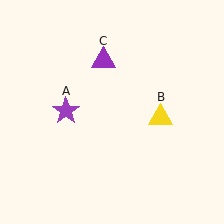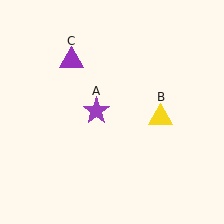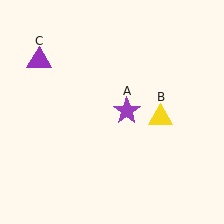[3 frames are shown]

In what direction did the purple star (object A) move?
The purple star (object A) moved right.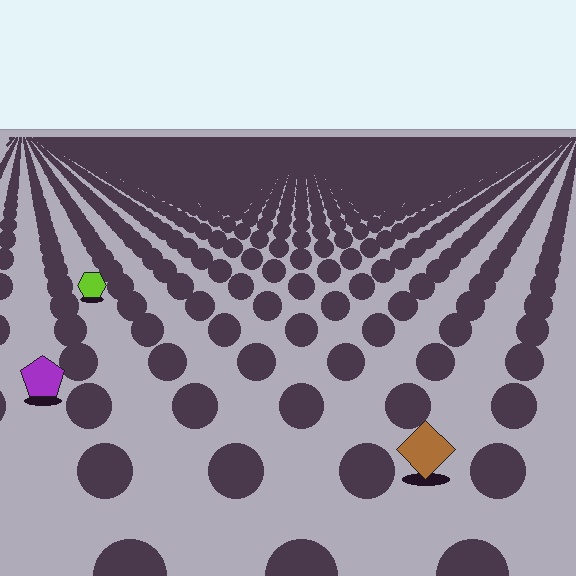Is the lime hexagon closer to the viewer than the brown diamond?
No. The brown diamond is closer — you can tell from the texture gradient: the ground texture is coarser near it.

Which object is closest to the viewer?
The brown diamond is closest. The texture marks near it are larger and more spread out.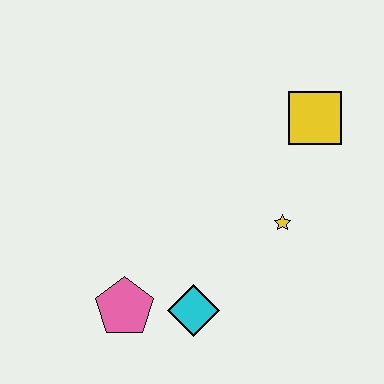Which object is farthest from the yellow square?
The pink pentagon is farthest from the yellow square.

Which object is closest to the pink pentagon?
The cyan diamond is closest to the pink pentagon.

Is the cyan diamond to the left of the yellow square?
Yes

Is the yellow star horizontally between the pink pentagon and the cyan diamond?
No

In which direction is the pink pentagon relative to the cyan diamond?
The pink pentagon is to the left of the cyan diamond.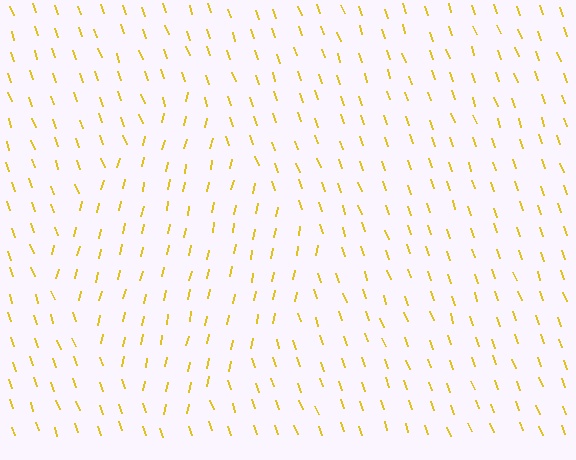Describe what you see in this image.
The image is filled with small yellow line segments. A diamond region in the image has lines oriented differently from the surrounding lines, creating a visible texture boundary.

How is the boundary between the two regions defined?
The boundary is defined purely by a change in line orientation (approximately 31 degrees difference). All lines are the same color and thickness.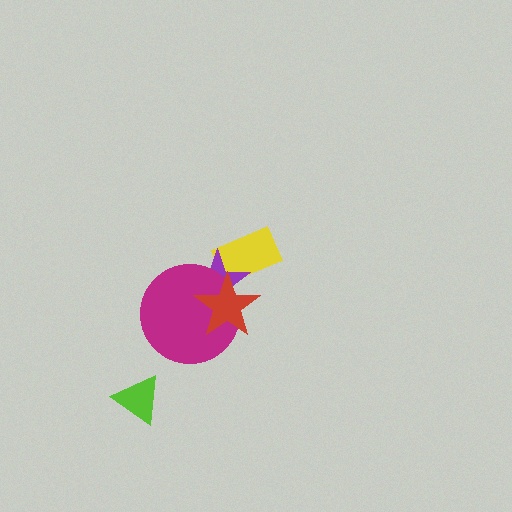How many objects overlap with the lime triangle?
0 objects overlap with the lime triangle.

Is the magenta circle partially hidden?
Yes, it is partially covered by another shape.